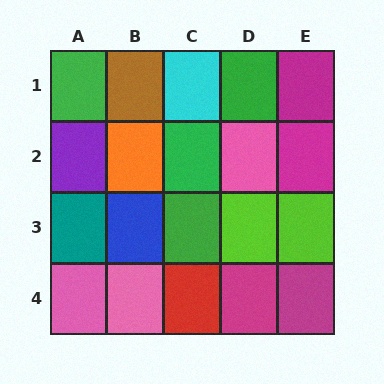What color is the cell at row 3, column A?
Teal.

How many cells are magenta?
4 cells are magenta.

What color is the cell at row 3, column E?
Lime.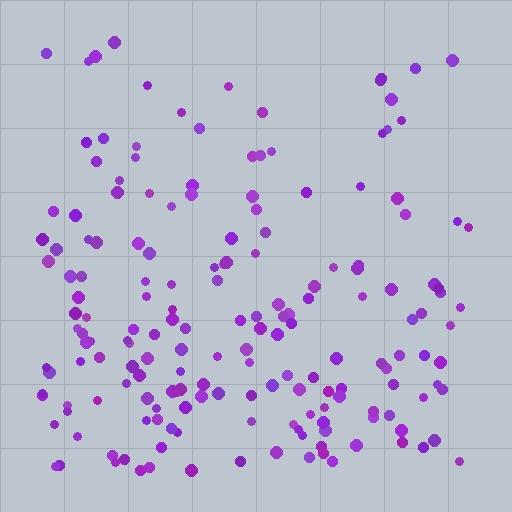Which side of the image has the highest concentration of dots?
The bottom.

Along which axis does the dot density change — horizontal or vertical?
Vertical.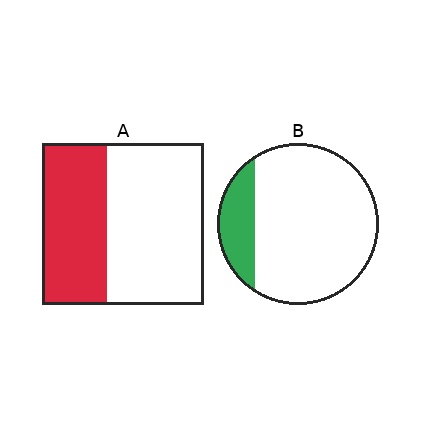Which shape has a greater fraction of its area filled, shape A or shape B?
Shape A.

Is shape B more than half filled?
No.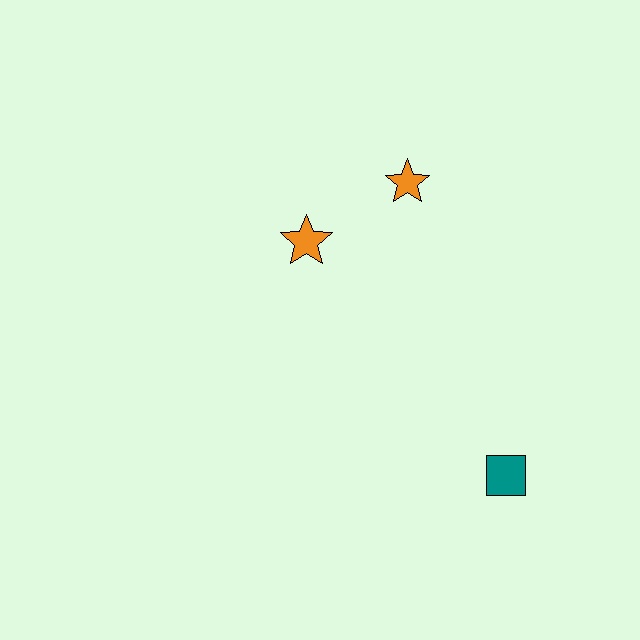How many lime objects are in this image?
There are no lime objects.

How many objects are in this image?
There are 3 objects.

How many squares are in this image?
There is 1 square.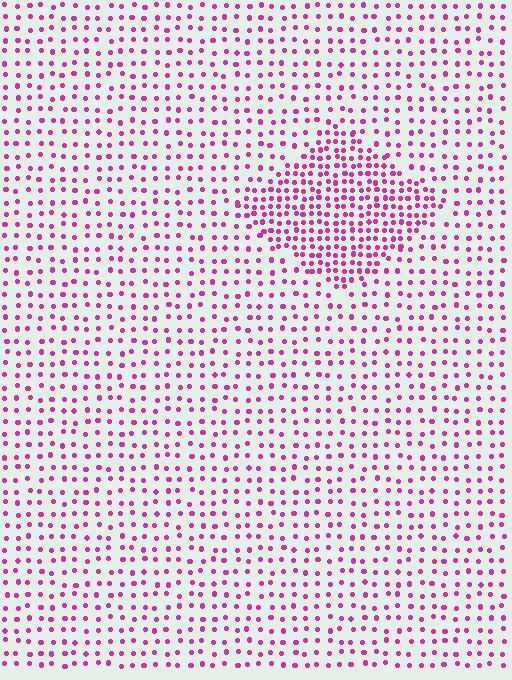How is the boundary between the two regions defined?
The boundary is defined by a change in element density (approximately 2.0x ratio). All elements are the same color, size, and shape.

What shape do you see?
I see a diamond.